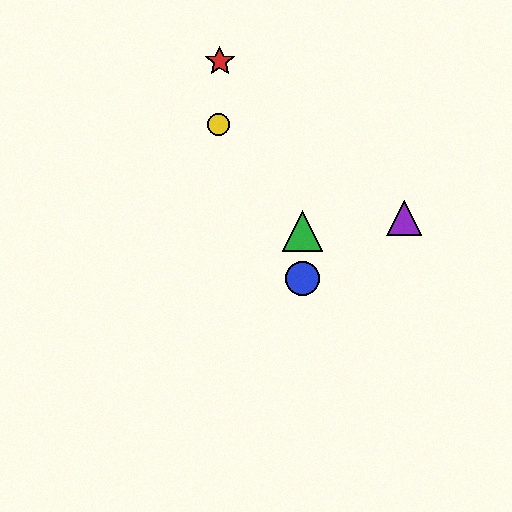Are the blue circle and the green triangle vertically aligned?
Yes, both are at x≈303.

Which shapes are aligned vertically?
The blue circle, the green triangle are aligned vertically.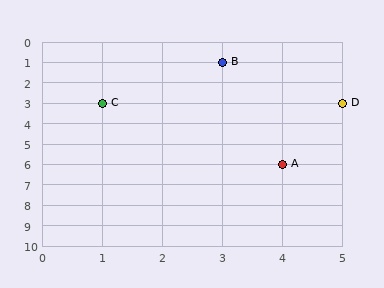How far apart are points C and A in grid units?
Points C and A are 3 columns and 3 rows apart (about 4.2 grid units diagonally).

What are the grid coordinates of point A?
Point A is at grid coordinates (4, 6).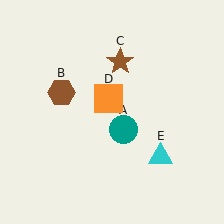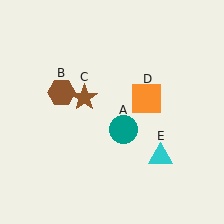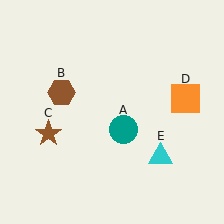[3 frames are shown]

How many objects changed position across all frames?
2 objects changed position: brown star (object C), orange square (object D).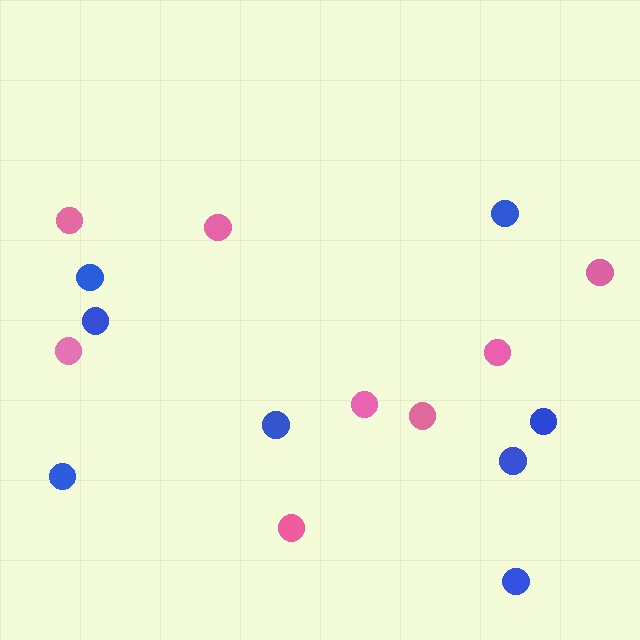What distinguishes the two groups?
There are 2 groups: one group of pink circles (8) and one group of blue circles (8).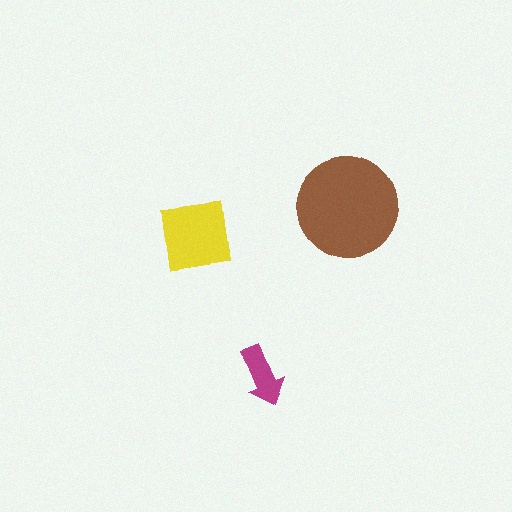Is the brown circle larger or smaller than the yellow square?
Larger.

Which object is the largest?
The brown circle.